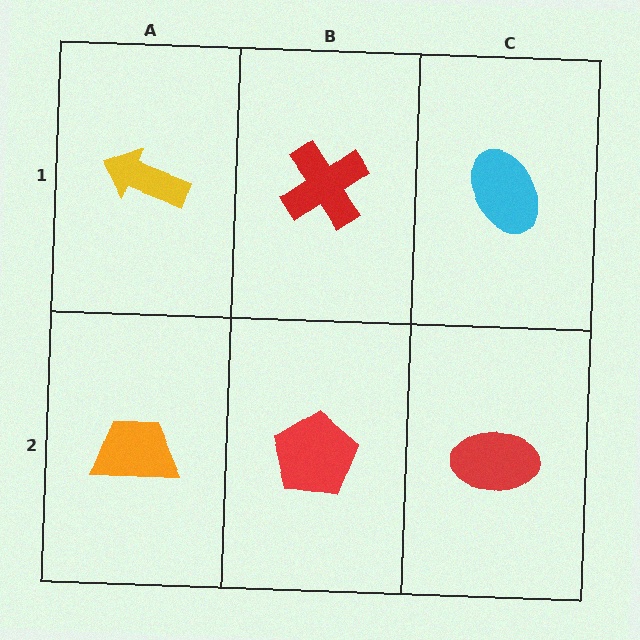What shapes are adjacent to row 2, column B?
A red cross (row 1, column B), an orange trapezoid (row 2, column A), a red ellipse (row 2, column C).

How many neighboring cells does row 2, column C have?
2.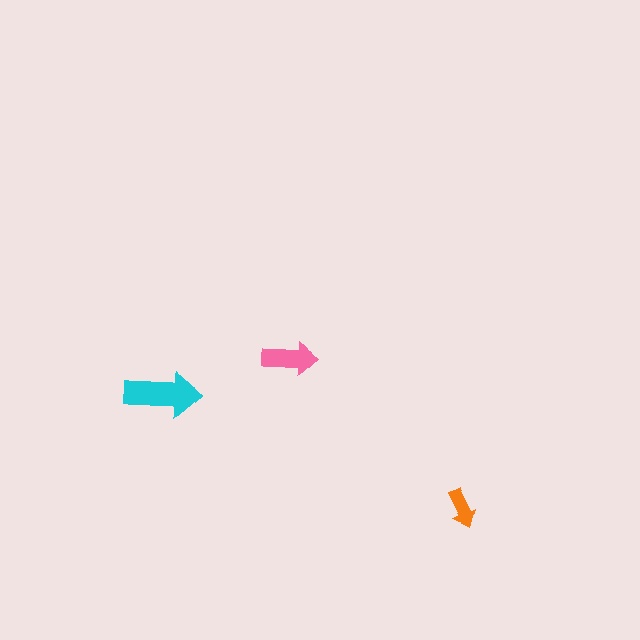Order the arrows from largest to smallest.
the cyan one, the pink one, the orange one.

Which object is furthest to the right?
The orange arrow is rightmost.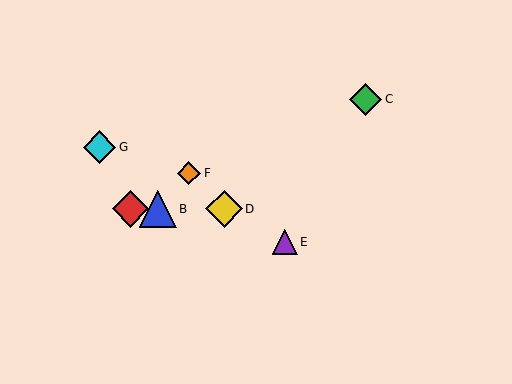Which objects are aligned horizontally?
Objects A, B, D are aligned horizontally.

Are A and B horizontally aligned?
Yes, both are at y≈209.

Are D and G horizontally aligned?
No, D is at y≈209 and G is at y≈147.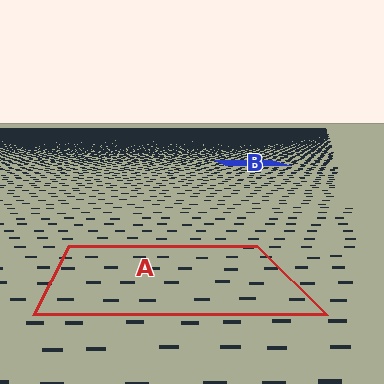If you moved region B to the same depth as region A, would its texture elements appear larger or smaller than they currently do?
They would appear larger. At a closer depth, the same texture elements are projected at a bigger on-screen size.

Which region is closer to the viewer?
Region A is closer. The texture elements there are larger and more spread out.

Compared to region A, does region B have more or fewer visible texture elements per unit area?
Region B has more texture elements per unit area — they are packed more densely because it is farther away.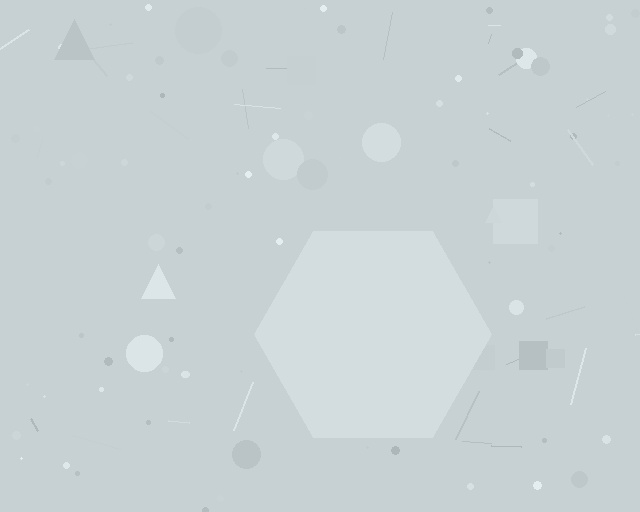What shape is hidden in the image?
A hexagon is hidden in the image.